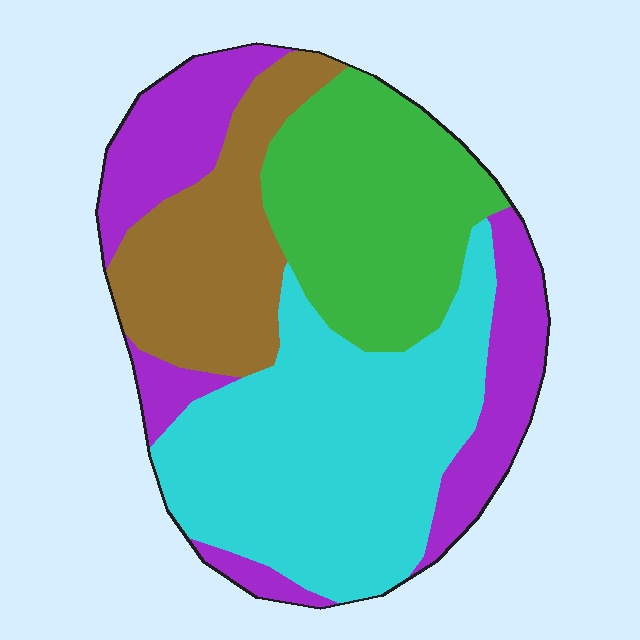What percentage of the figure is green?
Green covers 24% of the figure.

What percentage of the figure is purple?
Purple takes up about one fifth (1/5) of the figure.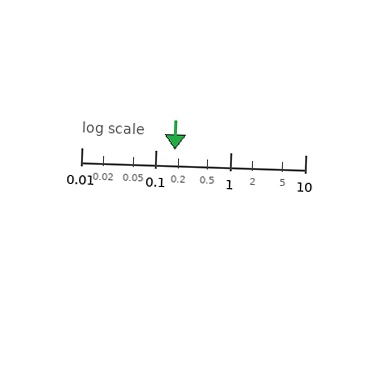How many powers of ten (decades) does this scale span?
The scale spans 3 decades, from 0.01 to 10.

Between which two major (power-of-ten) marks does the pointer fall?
The pointer is between 0.1 and 1.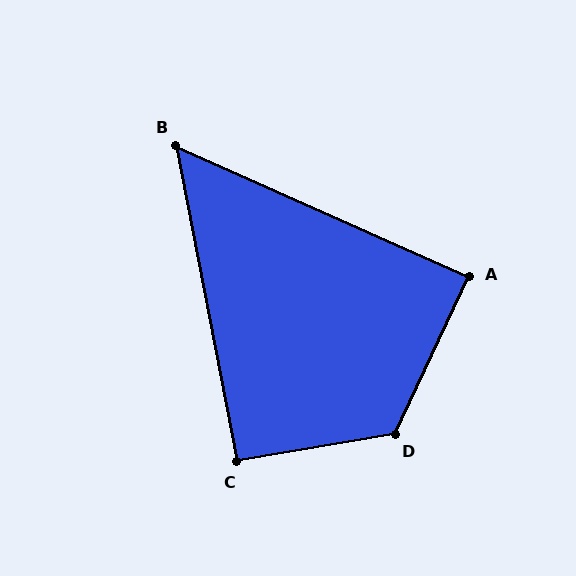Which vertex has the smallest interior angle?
B, at approximately 55 degrees.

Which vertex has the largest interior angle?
D, at approximately 125 degrees.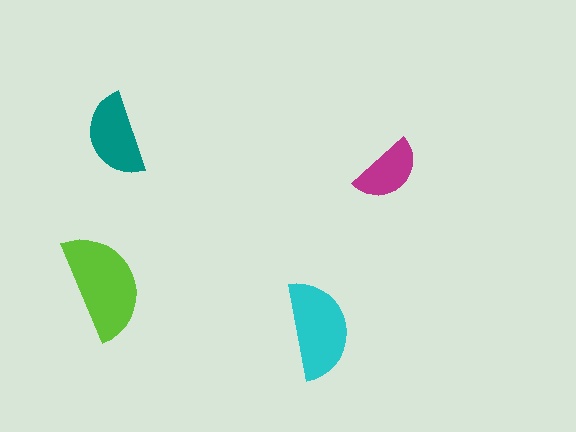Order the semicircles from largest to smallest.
the lime one, the cyan one, the teal one, the magenta one.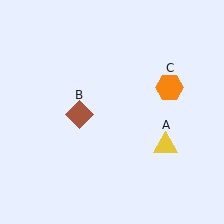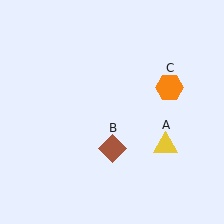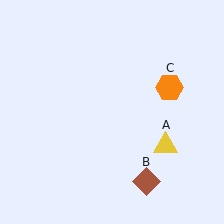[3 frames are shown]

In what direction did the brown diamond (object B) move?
The brown diamond (object B) moved down and to the right.